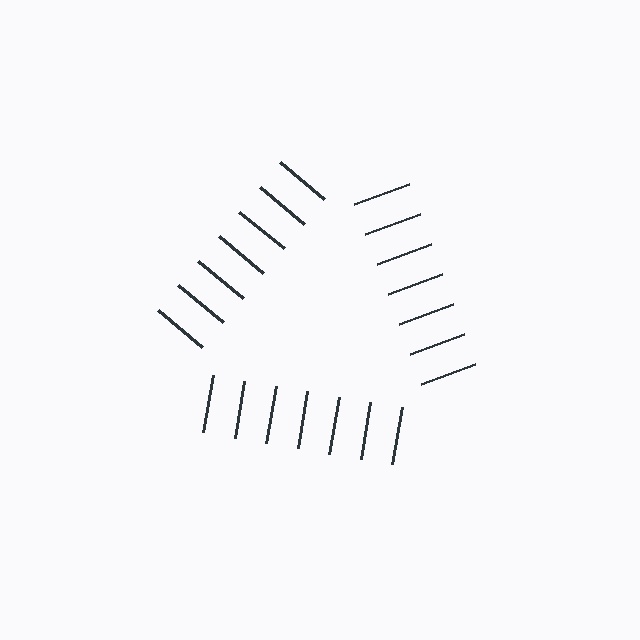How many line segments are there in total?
21 — 7 along each of the 3 edges.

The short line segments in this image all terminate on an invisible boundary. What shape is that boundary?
An illusory triangle — the line segments terminate on its edges but no continuous stroke is drawn.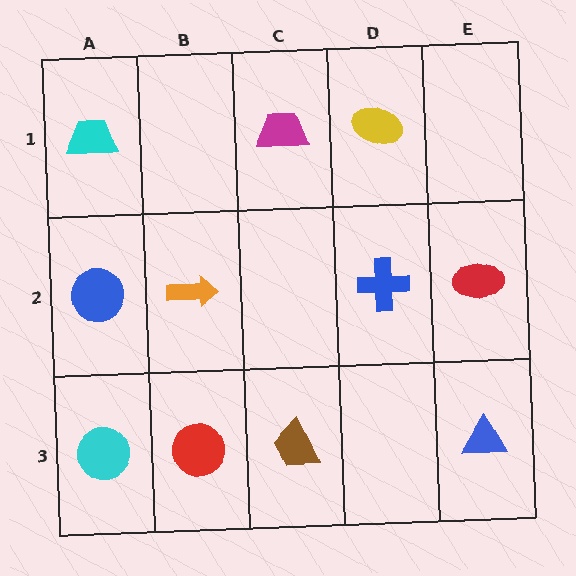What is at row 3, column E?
A blue triangle.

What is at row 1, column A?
A cyan trapezoid.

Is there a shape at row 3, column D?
No, that cell is empty.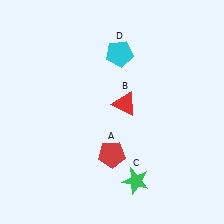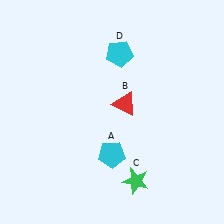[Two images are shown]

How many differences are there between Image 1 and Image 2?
There is 1 difference between the two images.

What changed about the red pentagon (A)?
In Image 1, A is red. In Image 2, it changed to cyan.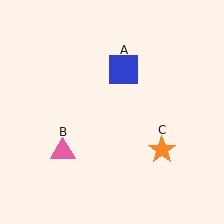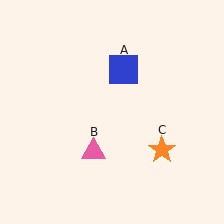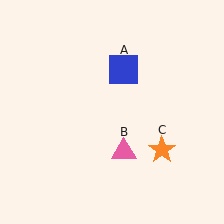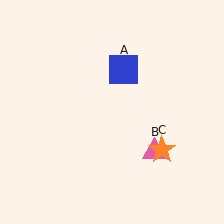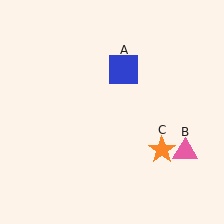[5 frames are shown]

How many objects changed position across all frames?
1 object changed position: pink triangle (object B).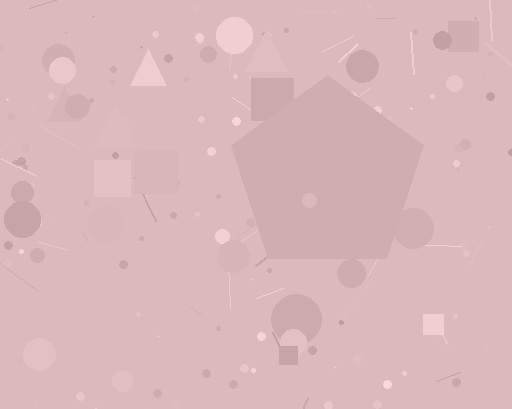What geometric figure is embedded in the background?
A pentagon is embedded in the background.